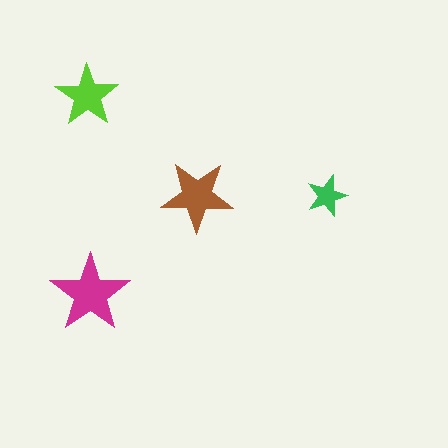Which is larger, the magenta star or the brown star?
The magenta one.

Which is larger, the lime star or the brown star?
The brown one.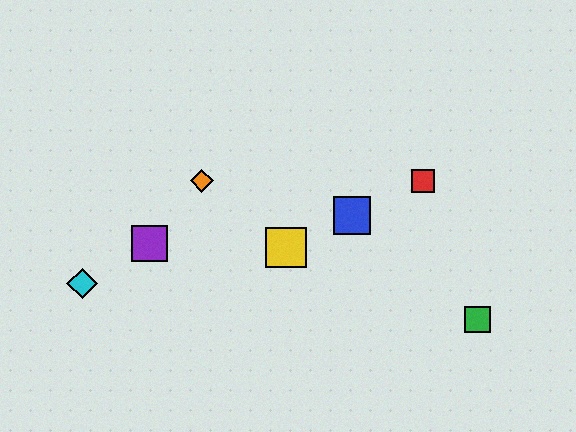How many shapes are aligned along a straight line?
3 shapes (the red square, the blue square, the yellow square) are aligned along a straight line.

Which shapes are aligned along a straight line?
The red square, the blue square, the yellow square are aligned along a straight line.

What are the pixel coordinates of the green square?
The green square is at (478, 320).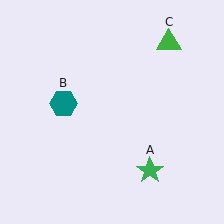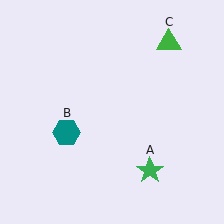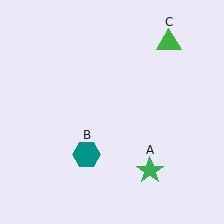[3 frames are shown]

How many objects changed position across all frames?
1 object changed position: teal hexagon (object B).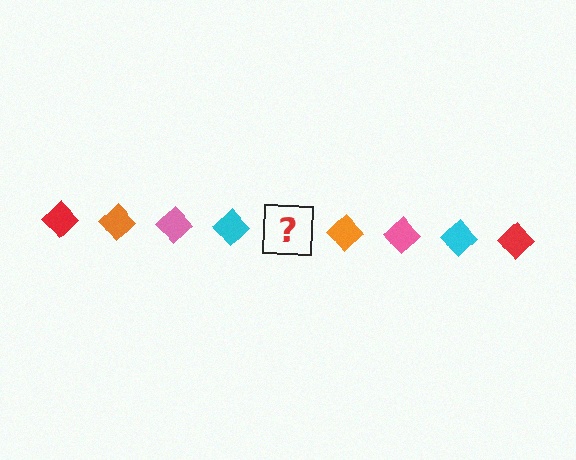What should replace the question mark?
The question mark should be replaced with a red diamond.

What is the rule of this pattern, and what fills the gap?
The rule is that the pattern cycles through red, orange, pink, cyan diamonds. The gap should be filled with a red diamond.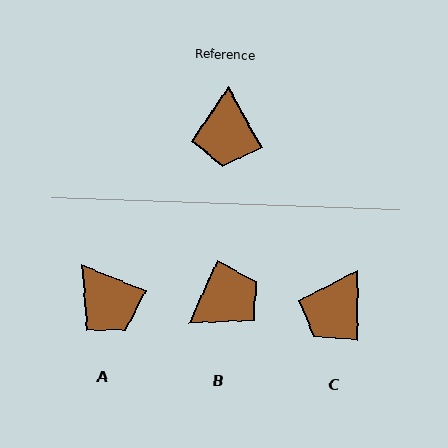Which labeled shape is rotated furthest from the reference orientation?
B, about 126 degrees away.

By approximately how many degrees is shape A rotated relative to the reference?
Approximately 38 degrees counter-clockwise.